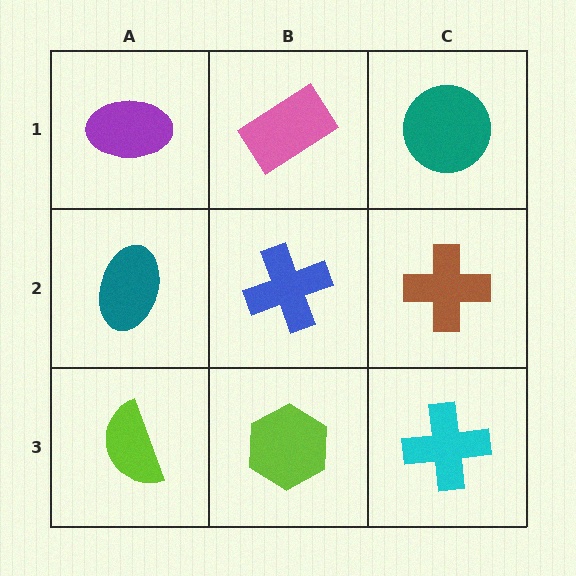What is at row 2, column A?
A teal ellipse.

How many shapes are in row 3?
3 shapes.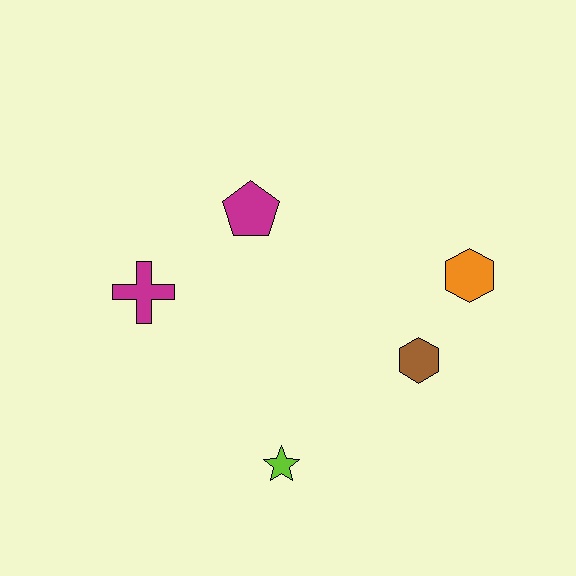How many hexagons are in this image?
There are 2 hexagons.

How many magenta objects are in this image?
There are 2 magenta objects.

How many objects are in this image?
There are 5 objects.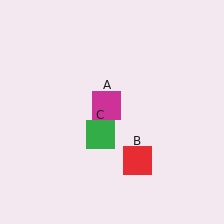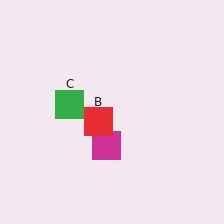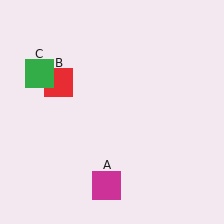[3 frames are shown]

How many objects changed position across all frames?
3 objects changed position: magenta square (object A), red square (object B), green square (object C).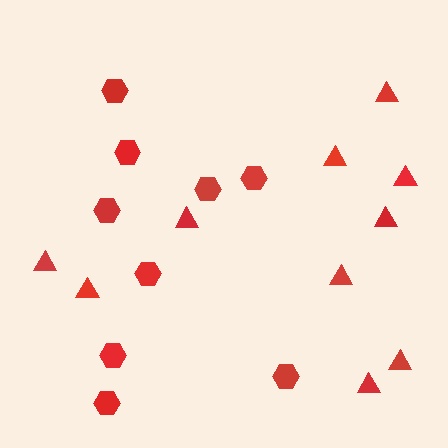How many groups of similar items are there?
There are 2 groups: one group of hexagons (9) and one group of triangles (10).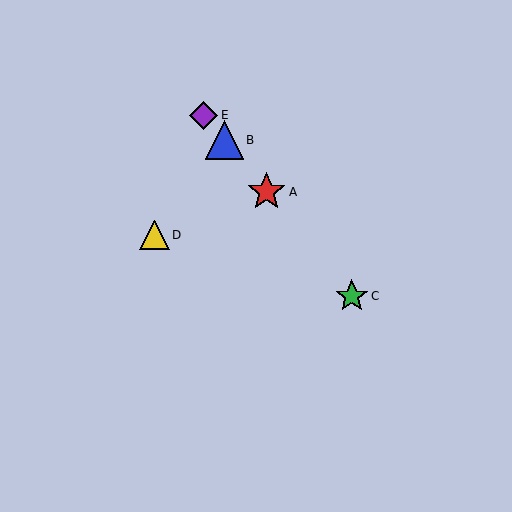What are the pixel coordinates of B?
Object B is at (224, 140).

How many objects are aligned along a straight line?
4 objects (A, B, C, E) are aligned along a straight line.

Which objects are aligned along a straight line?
Objects A, B, C, E are aligned along a straight line.